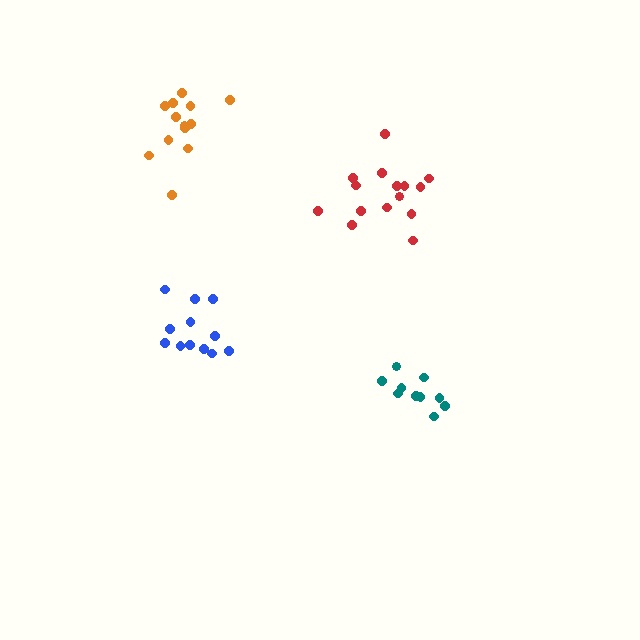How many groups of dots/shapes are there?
There are 4 groups.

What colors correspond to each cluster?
The clusters are colored: blue, teal, red, orange.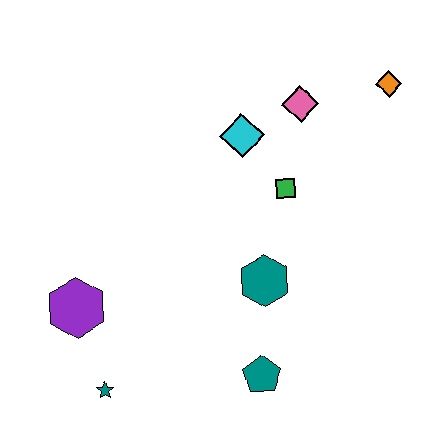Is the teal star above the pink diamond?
No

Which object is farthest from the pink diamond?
The teal star is farthest from the pink diamond.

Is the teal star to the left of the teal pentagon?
Yes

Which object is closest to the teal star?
The purple hexagon is closest to the teal star.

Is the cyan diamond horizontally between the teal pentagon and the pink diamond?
No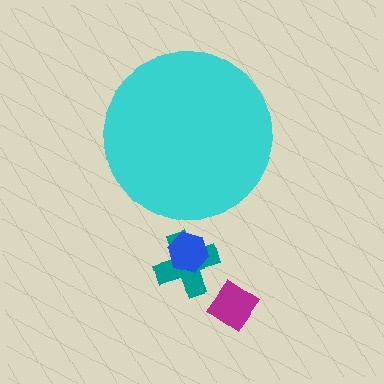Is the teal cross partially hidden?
No, the teal cross is fully visible.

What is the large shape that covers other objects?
A cyan circle.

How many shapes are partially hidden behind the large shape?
0 shapes are partially hidden.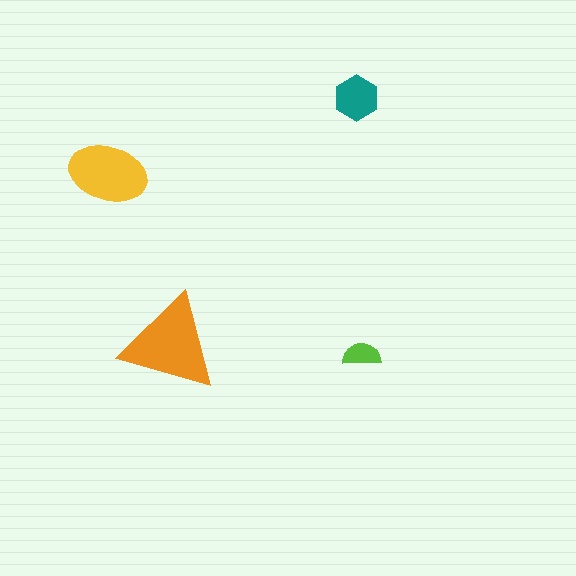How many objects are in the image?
There are 4 objects in the image.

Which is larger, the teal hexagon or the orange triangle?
The orange triangle.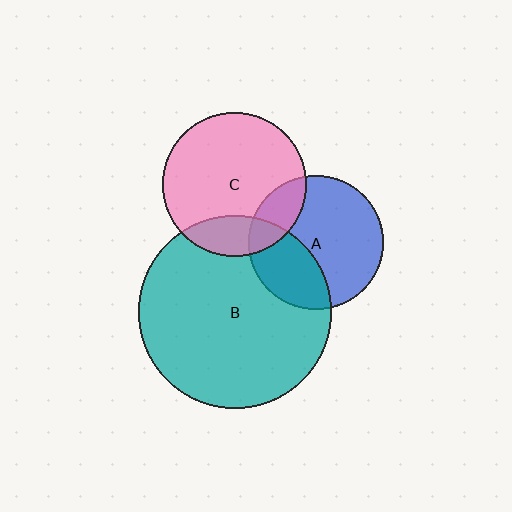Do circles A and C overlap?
Yes.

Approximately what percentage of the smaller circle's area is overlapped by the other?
Approximately 20%.